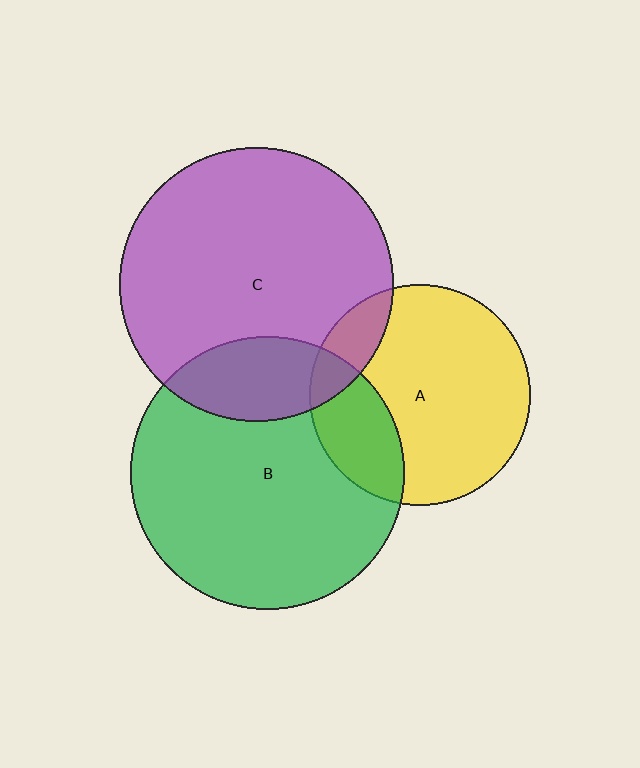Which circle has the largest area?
Circle C (purple).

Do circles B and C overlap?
Yes.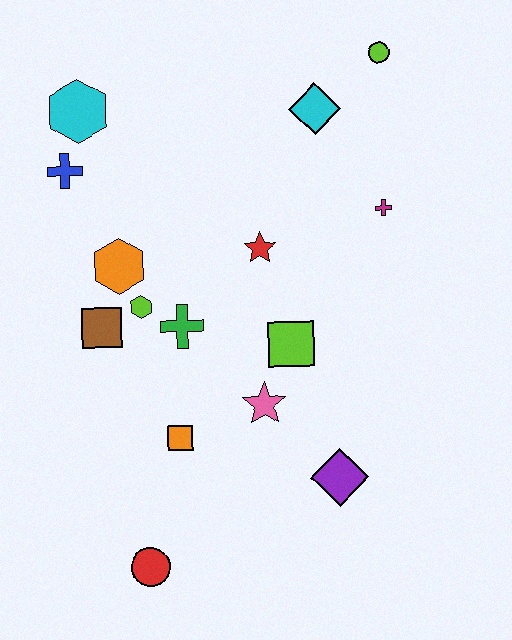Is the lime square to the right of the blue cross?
Yes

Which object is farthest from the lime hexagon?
The lime circle is farthest from the lime hexagon.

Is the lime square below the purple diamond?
No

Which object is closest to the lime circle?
The cyan diamond is closest to the lime circle.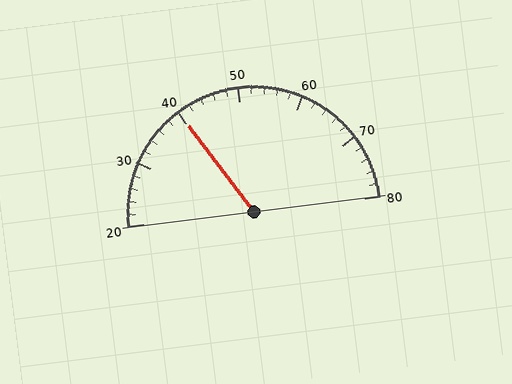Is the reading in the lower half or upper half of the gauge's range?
The reading is in the lower half of the range (20 to 80).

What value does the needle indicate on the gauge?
The needle indicates approximately 40.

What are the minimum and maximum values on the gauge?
The gauge ranges from 20 to 80.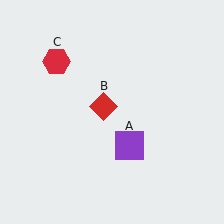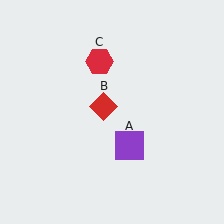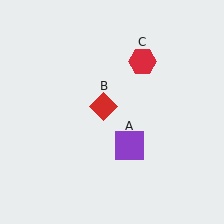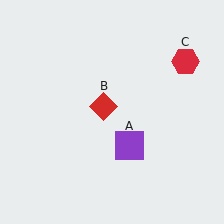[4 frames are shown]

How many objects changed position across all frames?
1 object changed position: red hexagon (object C).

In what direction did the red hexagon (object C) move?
The red hexagon (object C) moved right.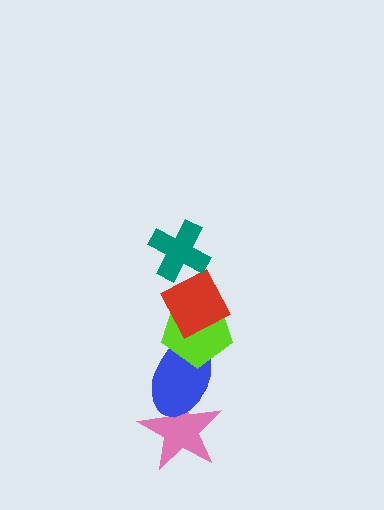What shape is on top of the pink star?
The blue ellipse is on top of the pink star.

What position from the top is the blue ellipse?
The blue ellipse is 4th from the top.